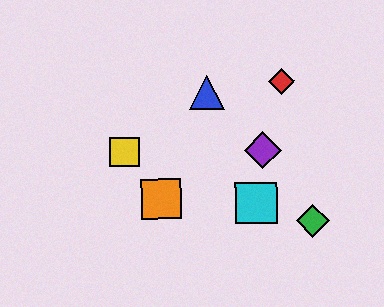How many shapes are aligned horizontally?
2 shapes (the yellow square, the purple diamond) are aligned horizontally.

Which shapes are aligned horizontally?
The yellow square, the purple diamond are aligned horizontally.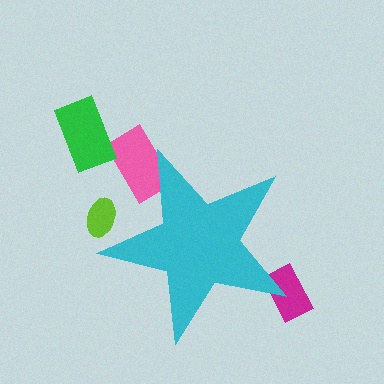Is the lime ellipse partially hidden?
Yes, the lime ellipse is partially hidden behind the cyan star.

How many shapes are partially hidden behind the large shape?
3 shapes are partially hidden.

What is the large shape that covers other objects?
A cyan star.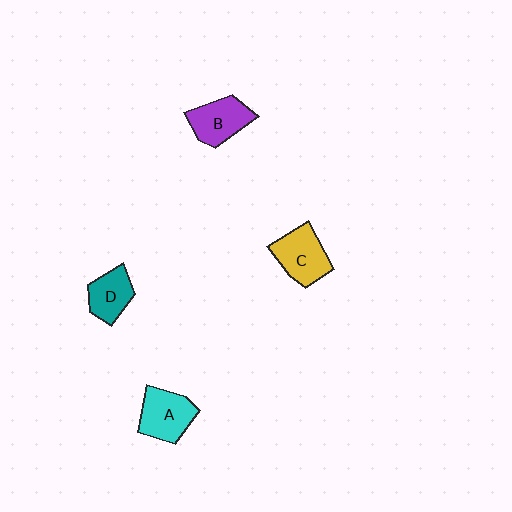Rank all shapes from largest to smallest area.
From largest to smallest: C (yellow), A (cyan), B (purple), D (teal).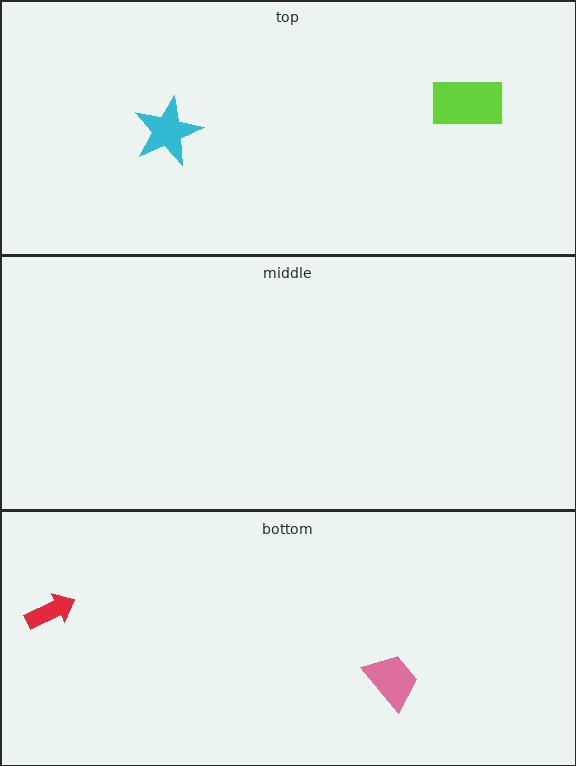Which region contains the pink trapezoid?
The bottom region.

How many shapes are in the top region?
2.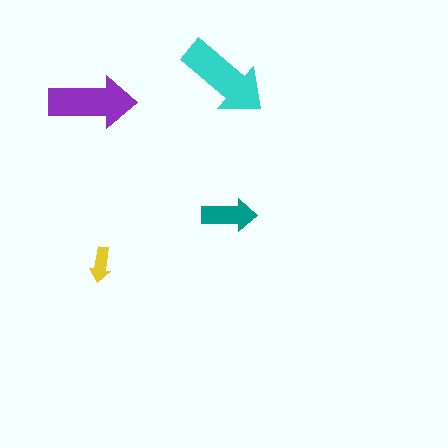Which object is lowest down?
The yellow arrow is bottommost.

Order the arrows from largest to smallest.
the cyan one, the purple one, the teal one, the yellow one.